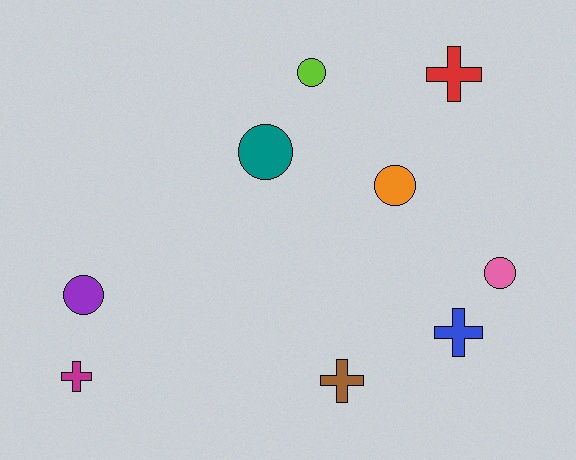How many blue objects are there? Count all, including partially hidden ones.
There is 1 blue object.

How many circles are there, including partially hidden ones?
There are 5 circles.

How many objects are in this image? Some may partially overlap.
There are 9 objects.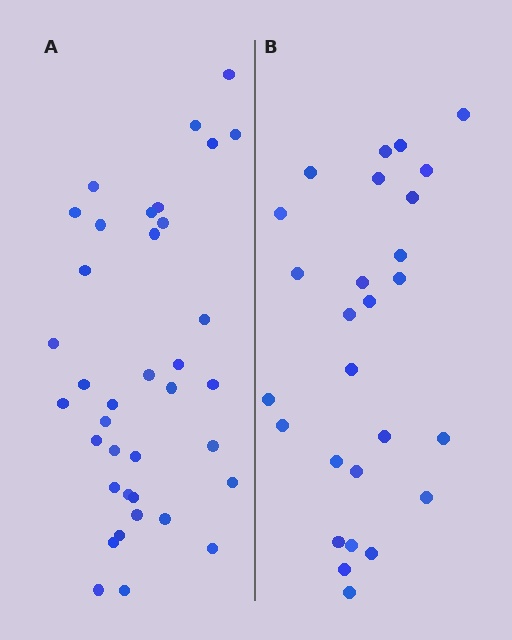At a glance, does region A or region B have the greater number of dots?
Region A (the left region) has more dots.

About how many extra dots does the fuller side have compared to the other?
Region A has roughly 10 or so more dots than region B.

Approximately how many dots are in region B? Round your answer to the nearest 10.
About 30 dots. (The exact count is 27, which rounds to 30.)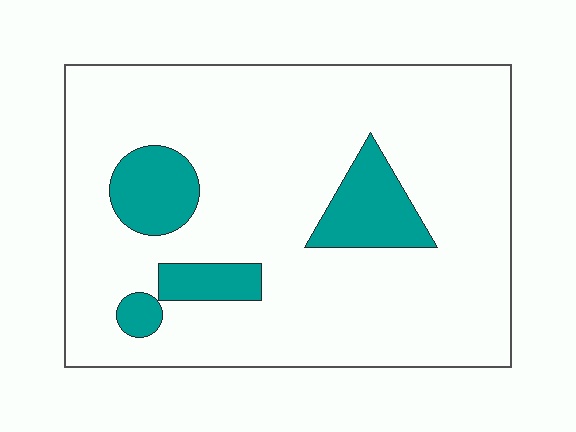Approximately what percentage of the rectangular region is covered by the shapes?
Approximately 15%.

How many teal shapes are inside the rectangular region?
4.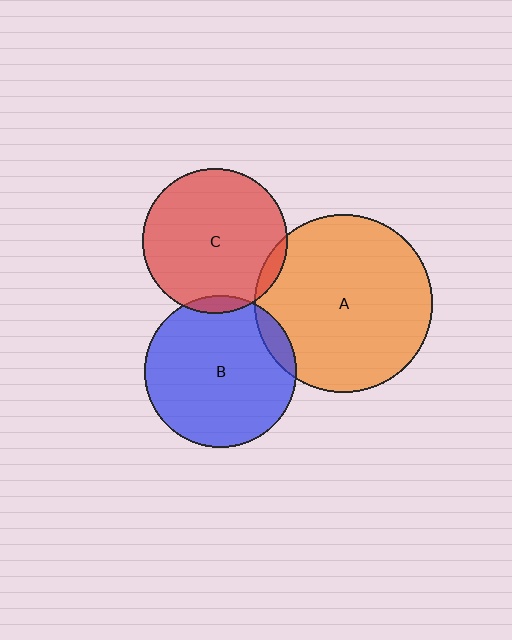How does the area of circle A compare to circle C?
Approximately 1.5 times.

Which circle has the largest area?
Circle A (orange).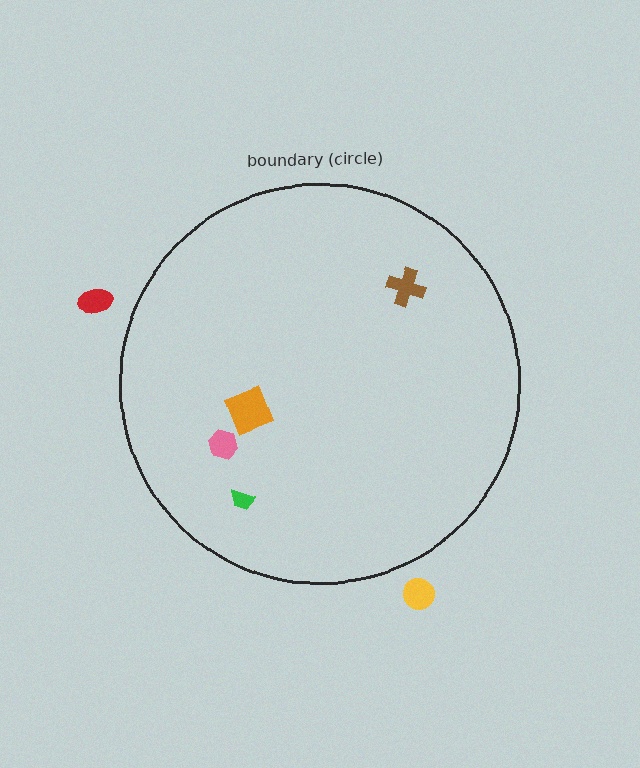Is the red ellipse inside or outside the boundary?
Outside.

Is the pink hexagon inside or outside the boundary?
Inside.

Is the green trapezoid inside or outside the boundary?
Inside.